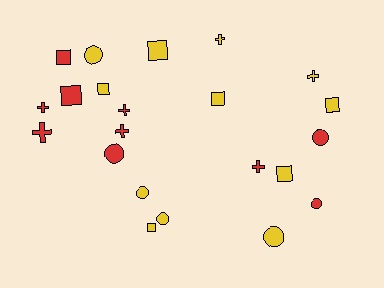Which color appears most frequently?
Yellow, with 12 objects.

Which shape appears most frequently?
Square, with 8 objects.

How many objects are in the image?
There are 22 objects.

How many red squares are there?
There are 2 red squares.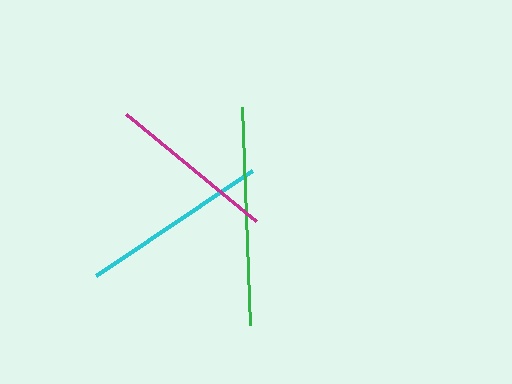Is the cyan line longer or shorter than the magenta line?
The cyan line is longer than the magenta line.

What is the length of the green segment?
The green segment is approximately 218 pixels long.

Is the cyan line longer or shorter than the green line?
The green line is longer than the cyan line.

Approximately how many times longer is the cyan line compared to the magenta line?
The cyan line is approximately 1.1 times the length of the magenta line.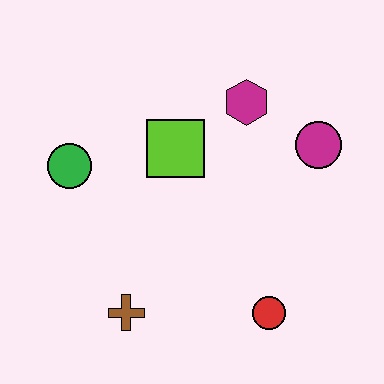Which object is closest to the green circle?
The lime square is closest to the green circle.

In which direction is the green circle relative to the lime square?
The green circle is to the left of the lime square.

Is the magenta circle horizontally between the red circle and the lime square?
No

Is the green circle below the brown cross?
No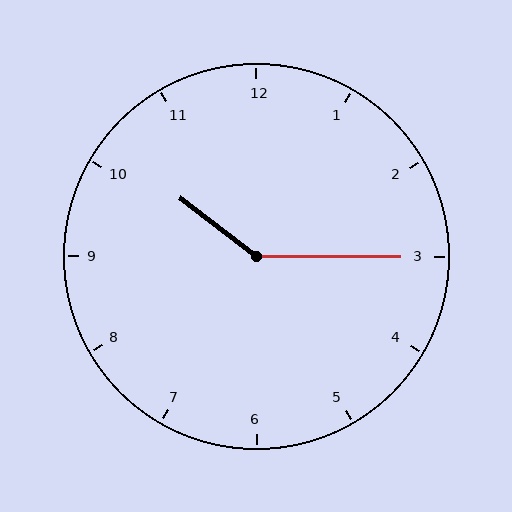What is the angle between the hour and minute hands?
Approximately 142 degrees.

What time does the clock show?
10:15.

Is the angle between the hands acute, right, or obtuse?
It is obtuse.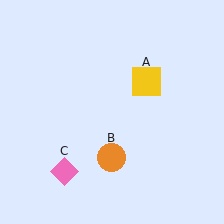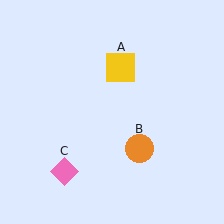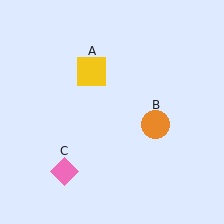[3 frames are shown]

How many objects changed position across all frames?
2 objects changed position: yellow square (object A), orange circle (object B).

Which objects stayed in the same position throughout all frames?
Pink diamond (object C) remained stationary.